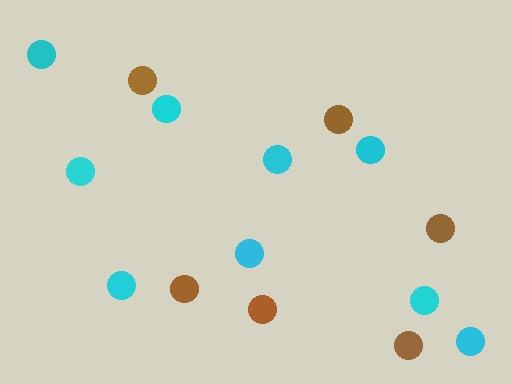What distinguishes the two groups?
There are 2 groups: one group of brown circles (6) and one group of cyan circles (9).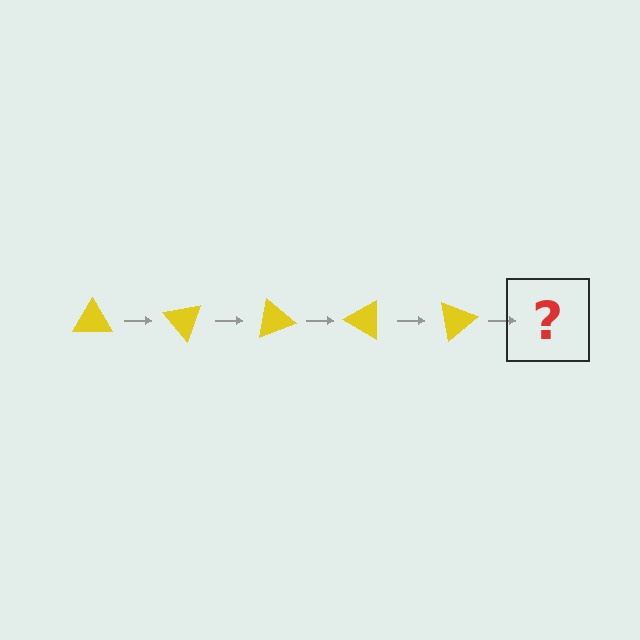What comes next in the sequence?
The next element should be a yellow triangle rotated 250 degrees.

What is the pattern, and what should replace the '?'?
The pattern is that the triangle rotates 50 degrees each step. The '?' should be a yellow triangle rotated 250 degrees.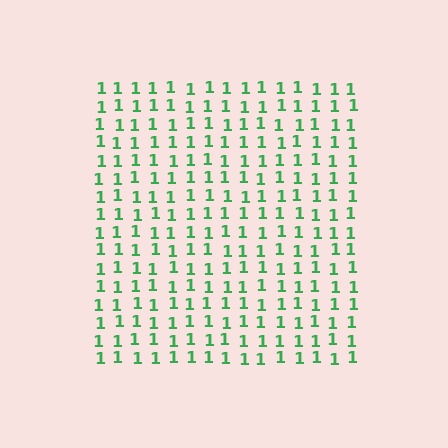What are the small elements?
The small elements are digit 1's.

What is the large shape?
The large shape is a square.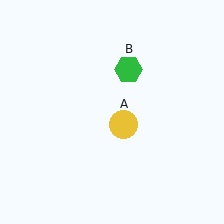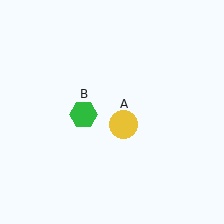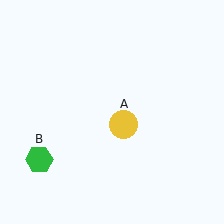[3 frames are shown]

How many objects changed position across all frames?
1 object changed position: green hexagon (object B).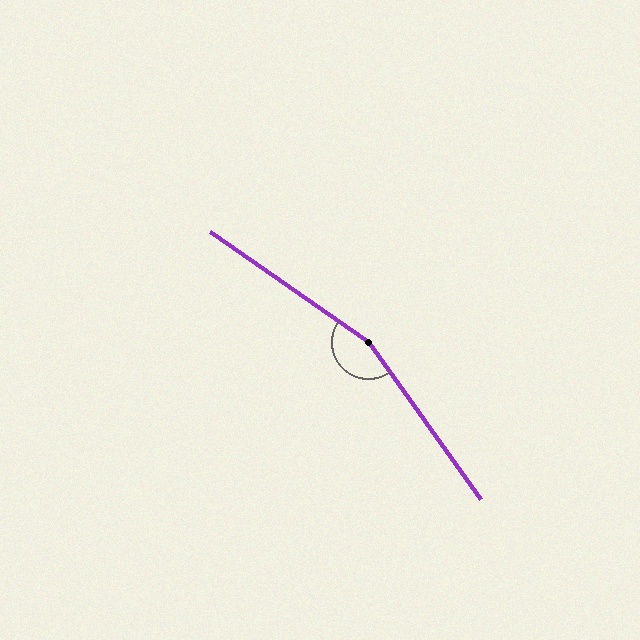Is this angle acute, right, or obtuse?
It is obtuse.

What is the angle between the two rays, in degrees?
Approximately 161 degrees.